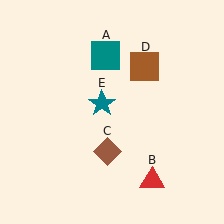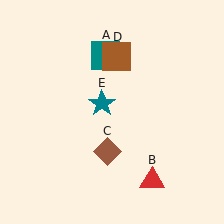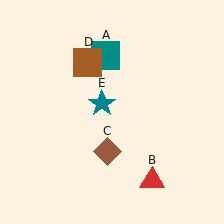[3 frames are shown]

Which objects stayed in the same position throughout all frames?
Teal square (object A) and red triangle (object B) and brown diamond (object C) and teal star (object E) remained stationary.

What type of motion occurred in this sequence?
The brown square (object D) rotated counterclockwise around the center of the scene.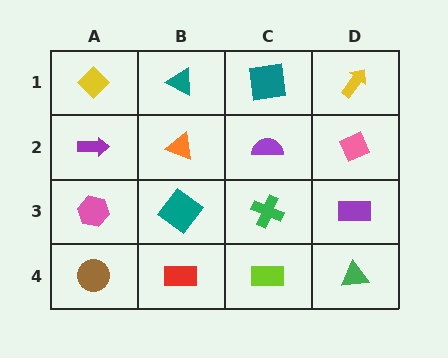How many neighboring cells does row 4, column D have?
2.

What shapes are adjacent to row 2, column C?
A teal square (row 1, column C), a green cross (row 3, column C), an orange triangle (row 2, column B), a pink diamond (row 2, column D).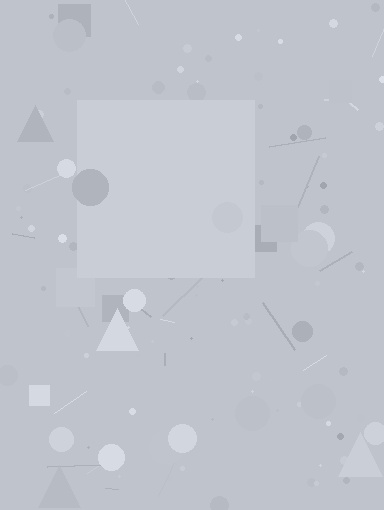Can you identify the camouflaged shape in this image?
The camouflaged shape is a square.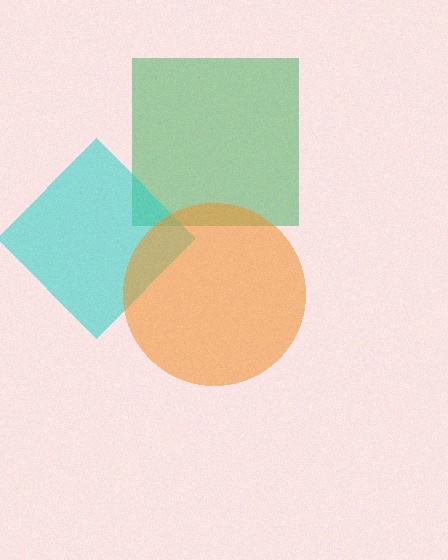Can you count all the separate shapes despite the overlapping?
Yes, there are 3 separate shapes.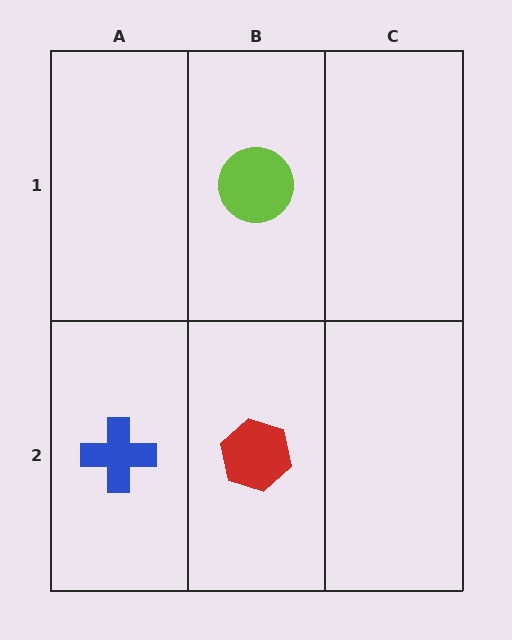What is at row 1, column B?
A lime circle.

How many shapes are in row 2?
2 shapes.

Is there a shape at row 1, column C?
No, that cell is empty.